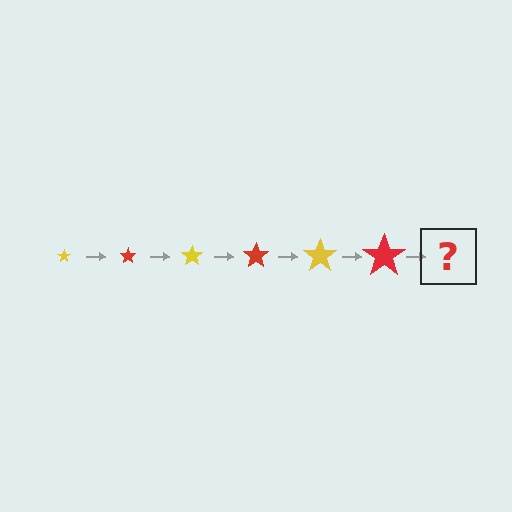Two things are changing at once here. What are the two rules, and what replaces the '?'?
The two rules are that the star grows larger each step and the color cycles through yellow and red. The '?' should be a yellow star, larger than the previous one.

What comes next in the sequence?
The next element should be a yellow star, larger than the previous one.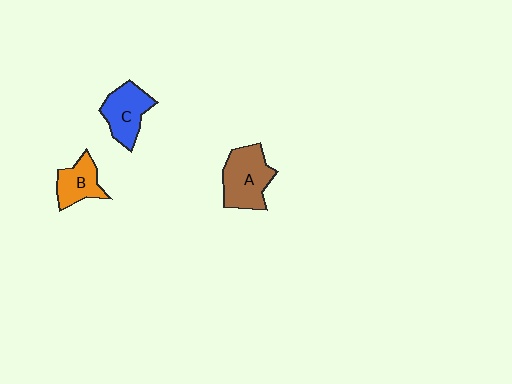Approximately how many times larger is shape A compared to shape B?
Approximately 1.5 times.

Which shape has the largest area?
Shape A (brown).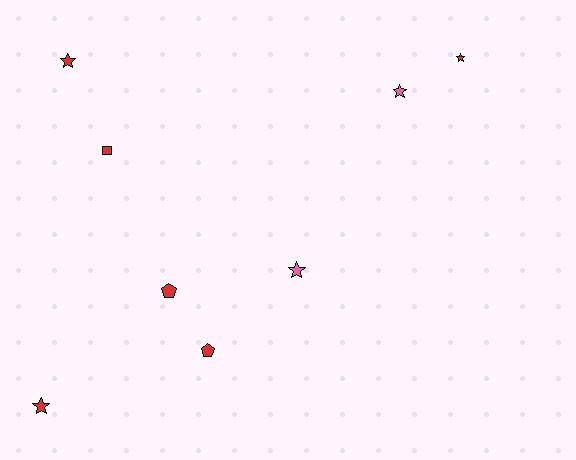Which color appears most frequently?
Red, with 6 objects.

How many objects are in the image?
There are 8 objects.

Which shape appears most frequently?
Star, with 5 objects.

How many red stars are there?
There are 3 red stars.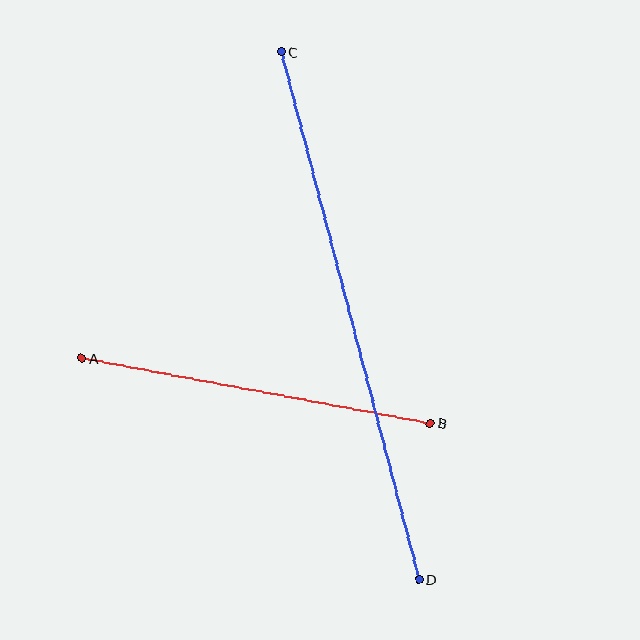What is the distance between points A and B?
The distance is approximately 354 pixels.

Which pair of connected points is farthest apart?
Points C and D are farthest apart.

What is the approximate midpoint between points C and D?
The midpoint is at approximately (350, 315) pixels.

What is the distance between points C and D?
The distance is approximately 545 pixels.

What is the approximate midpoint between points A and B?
The midpoint is at approximately (256, 391) pixels.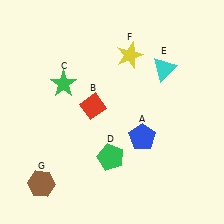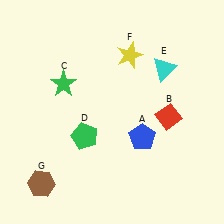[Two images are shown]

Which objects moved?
The objects that moved are: the red diamond (B), the green pentagon (D).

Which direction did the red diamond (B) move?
The red diamond (B) moved right.